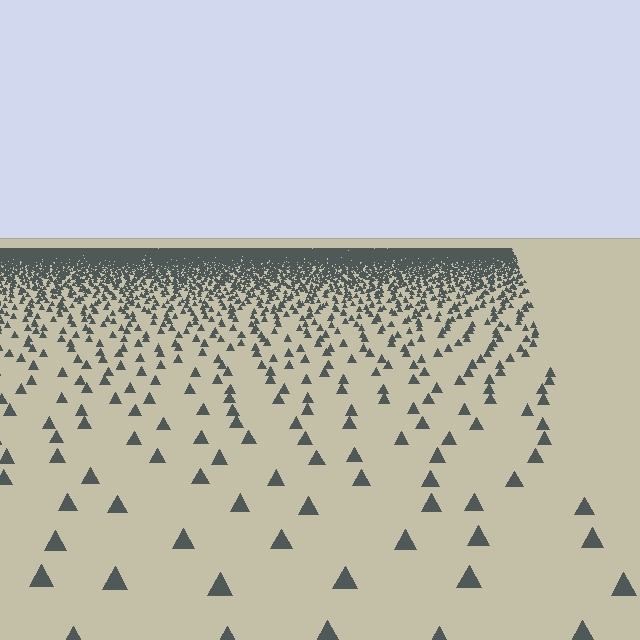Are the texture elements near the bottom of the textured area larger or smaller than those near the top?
Larger. Near the bottom, elements are closer to the viewer and appear at a bigger on-screen size.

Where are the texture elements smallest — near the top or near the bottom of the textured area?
Near the top.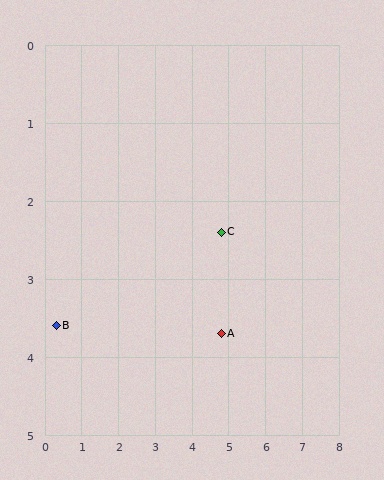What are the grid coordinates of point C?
Point C is at approximately (4.8, 2.4).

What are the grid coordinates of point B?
Point B is at approximately (0.3, 3.6).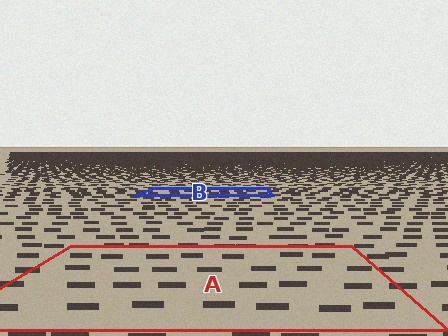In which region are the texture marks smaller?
The texture marks are smaller in region B, because it is farther away.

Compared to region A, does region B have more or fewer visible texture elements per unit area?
Region B has more texture elements per unit area — they are packed more densely because it is farther away.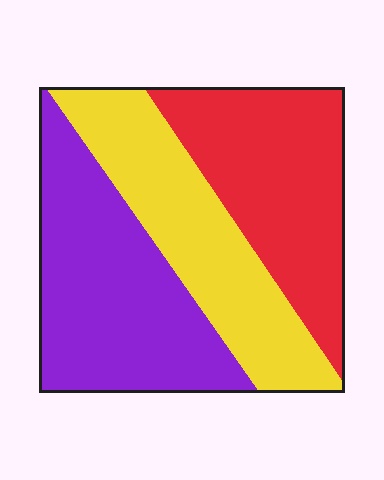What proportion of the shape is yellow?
Yellow takes up about one third (1/3) of the shape.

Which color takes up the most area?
Purple, at roughly 35%.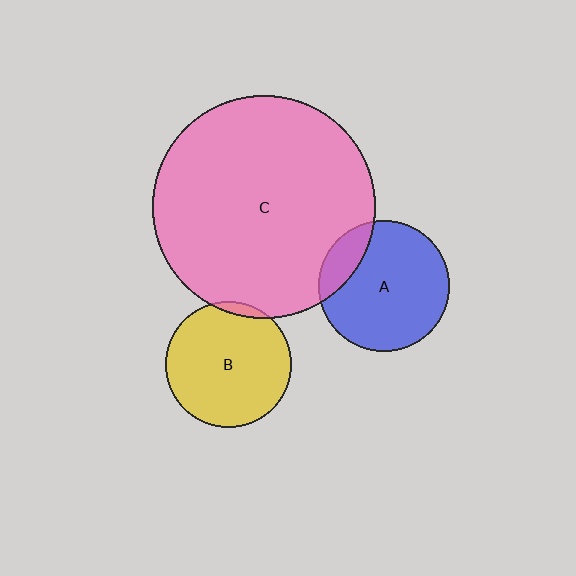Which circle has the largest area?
Circle C (pink).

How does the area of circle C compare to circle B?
Approximately 3.1 times.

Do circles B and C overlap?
Yes.